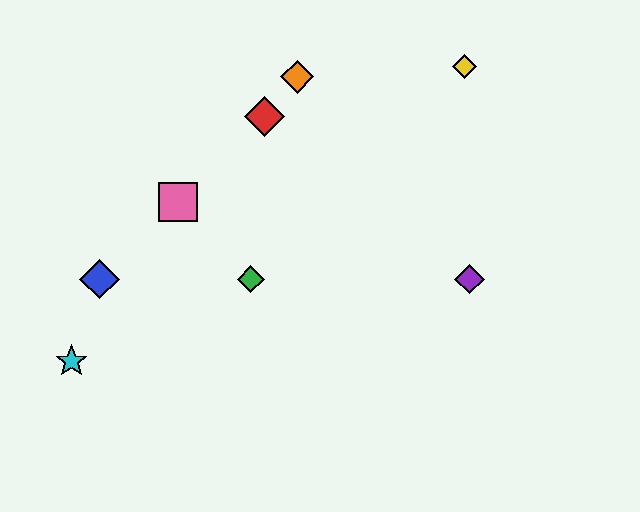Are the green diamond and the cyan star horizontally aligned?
No, the green diamond is at y≈279 and the cyan star is at y≈361.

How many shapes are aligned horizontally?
3 shapes (the blue diamond, the green diamond, the purple diamond) are aligned horizontally.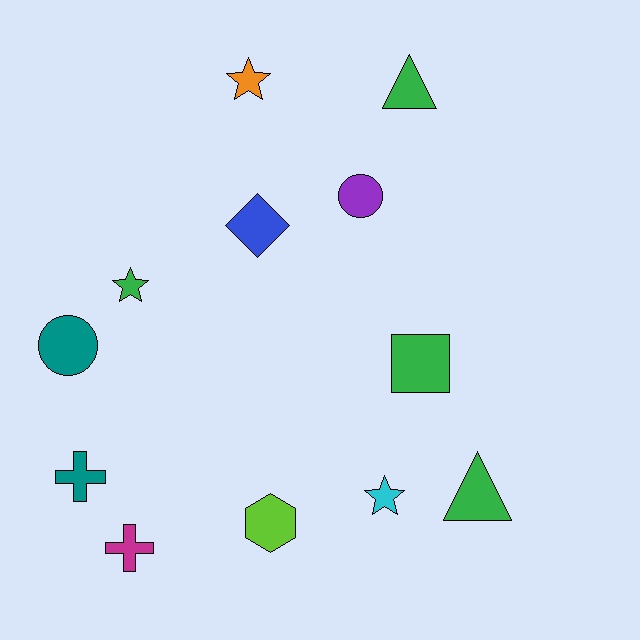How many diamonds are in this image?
There is 1 diamond.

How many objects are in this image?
There are 12 objects.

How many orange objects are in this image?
There is 1 orange object.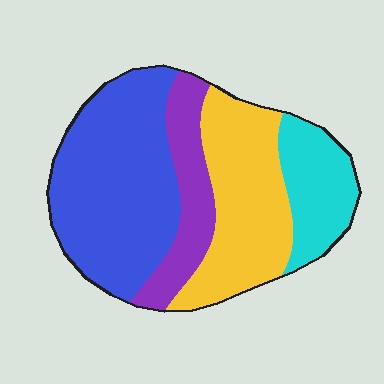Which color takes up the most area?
Blue, at roughly 40%.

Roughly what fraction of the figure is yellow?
Yellow takes up between a sixth and a third of the figure.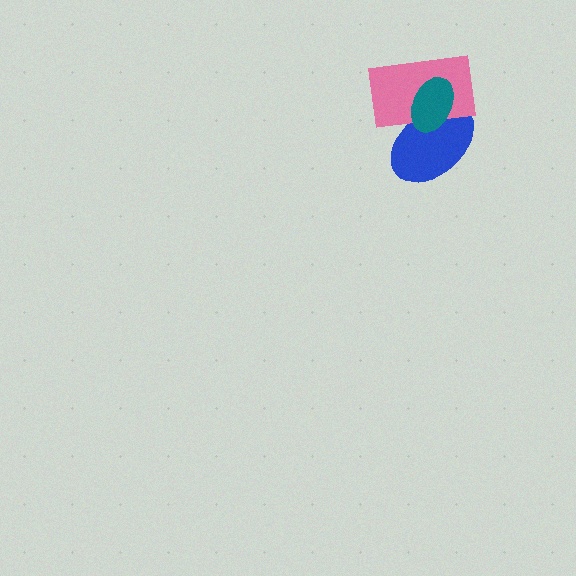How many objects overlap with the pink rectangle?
2 objects overlap with the pink rectangle.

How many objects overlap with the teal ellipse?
2 objects overlap with the teal ellipse.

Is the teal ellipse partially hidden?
No, no other shape covers it.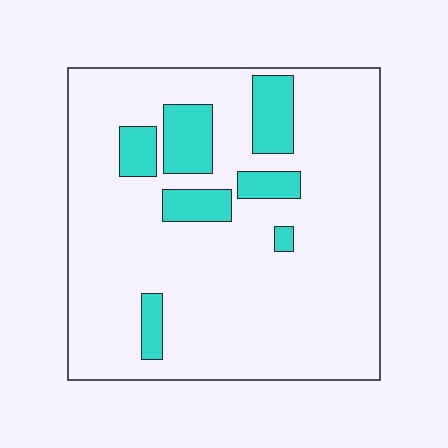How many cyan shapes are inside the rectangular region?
7.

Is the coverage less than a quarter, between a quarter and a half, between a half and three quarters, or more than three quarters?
Less than a quarter.